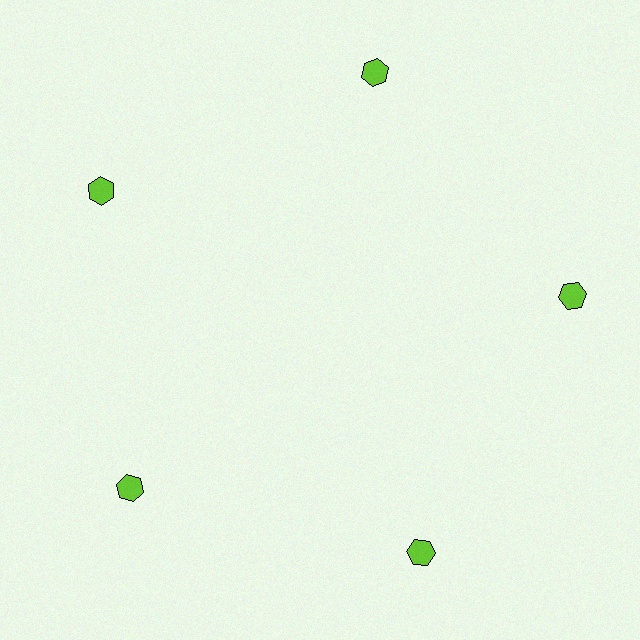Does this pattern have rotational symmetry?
Yes, this pattern has 5-fold rotational symmetry. It looks the same after rotating 72 degrees around the center.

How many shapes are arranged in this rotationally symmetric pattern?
There are 5 shapes, arranged in 5 groups of 1.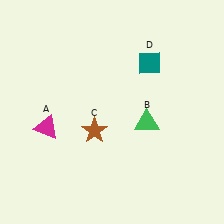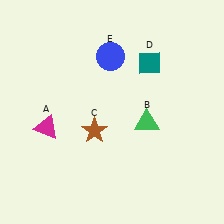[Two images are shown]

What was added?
A blue circle (E) was added in Image 2.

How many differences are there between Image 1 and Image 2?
There is 1 difference between the two images.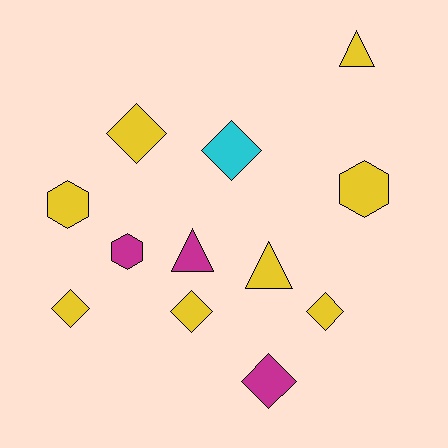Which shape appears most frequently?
Diamond, with 6 objects.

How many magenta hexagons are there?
There is 1 magenta hexagon.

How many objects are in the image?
There are 12 objects.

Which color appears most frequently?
Yellow, with 8 objects.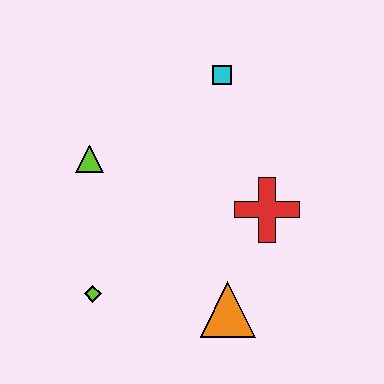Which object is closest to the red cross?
The orange triangle is closest to the red cross.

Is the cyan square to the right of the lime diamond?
Yes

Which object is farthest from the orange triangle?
The cyan square is farthest from the orange triangle.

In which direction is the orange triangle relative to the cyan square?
The orange triangle is below the cyan square.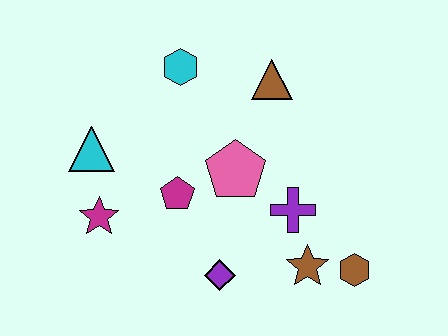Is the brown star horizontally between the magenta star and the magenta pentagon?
No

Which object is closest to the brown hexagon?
The brown star is closest to the brown hexagon.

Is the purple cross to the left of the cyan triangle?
No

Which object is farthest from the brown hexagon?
The cyan triangle is farthest from the brown hexagon.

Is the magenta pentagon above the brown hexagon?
Yes